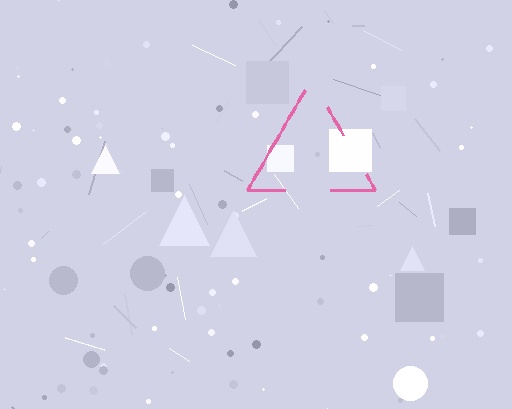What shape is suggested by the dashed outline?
The dashed outline suggests a triangle.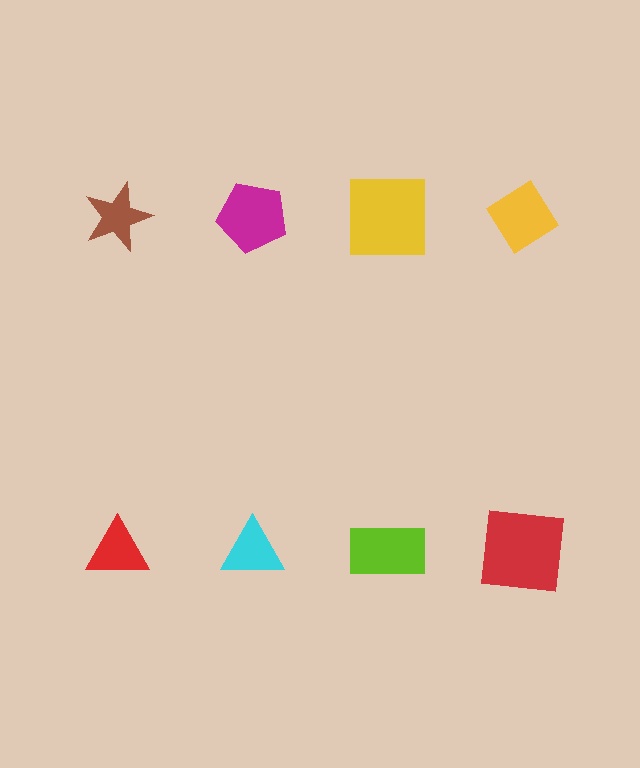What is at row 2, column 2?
A cyan triangle.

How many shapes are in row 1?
4 shapes.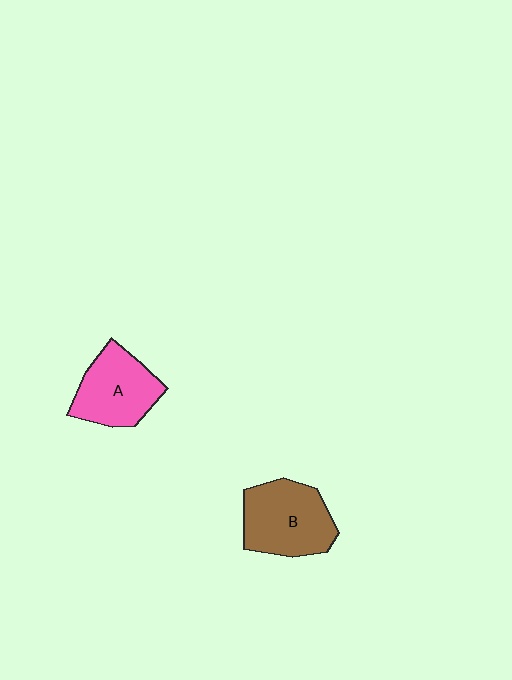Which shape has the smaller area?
Shape A (pink).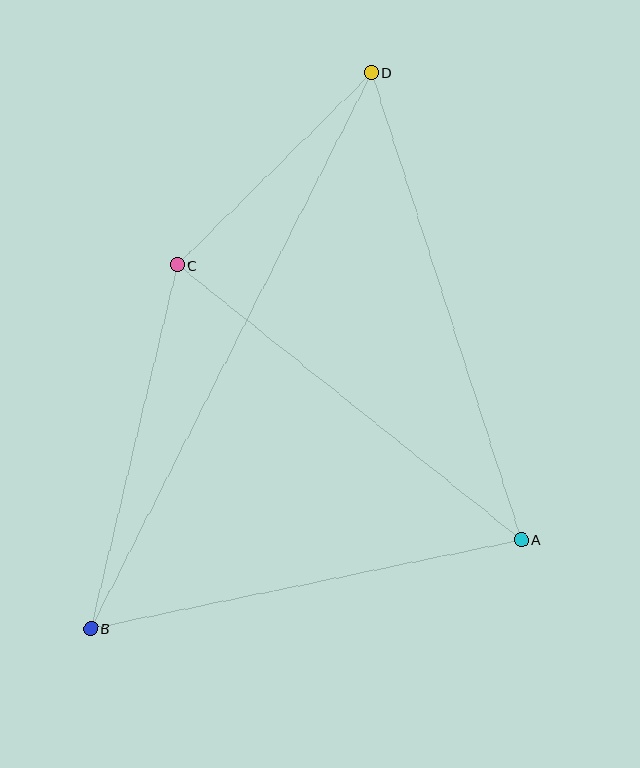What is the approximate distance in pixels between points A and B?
The distance between A and B is approximately 440 pixels.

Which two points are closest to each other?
Points C and D are closest to each other.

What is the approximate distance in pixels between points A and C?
The distance between A and C is approximately 440 pixels.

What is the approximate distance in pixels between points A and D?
The distance between A and D is approximately 491 pixels.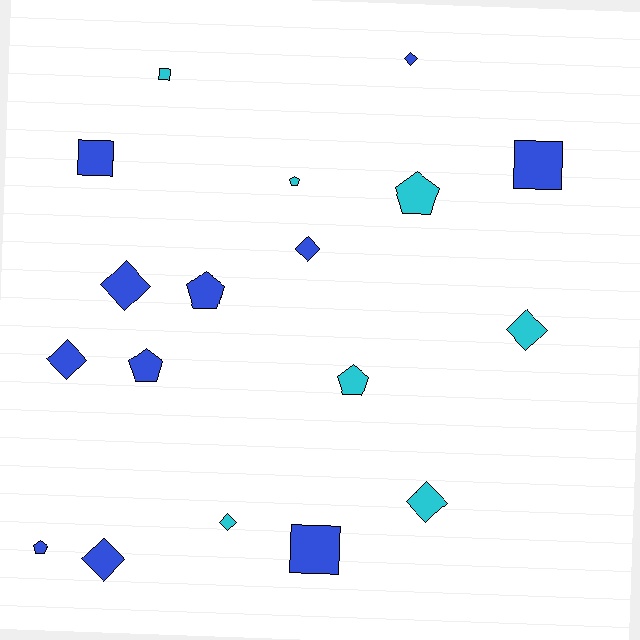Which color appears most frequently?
Blue, with 11 objects.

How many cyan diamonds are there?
There are 3 cyan diamonds.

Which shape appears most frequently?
Diamond, with 8 objects.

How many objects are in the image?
There are 18 objects.